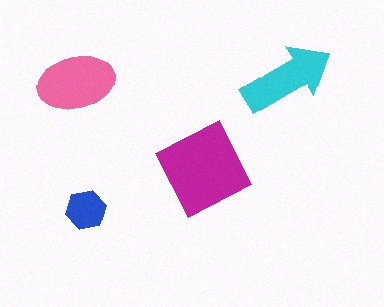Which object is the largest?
The magenta square.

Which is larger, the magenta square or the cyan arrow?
The magenta square.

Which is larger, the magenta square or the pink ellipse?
The magenta square.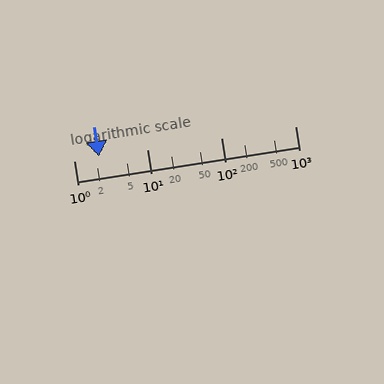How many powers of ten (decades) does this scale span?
The scale spans 3 decades, from 1 to 1000.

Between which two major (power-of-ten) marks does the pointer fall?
The pointer is between 1 and 10.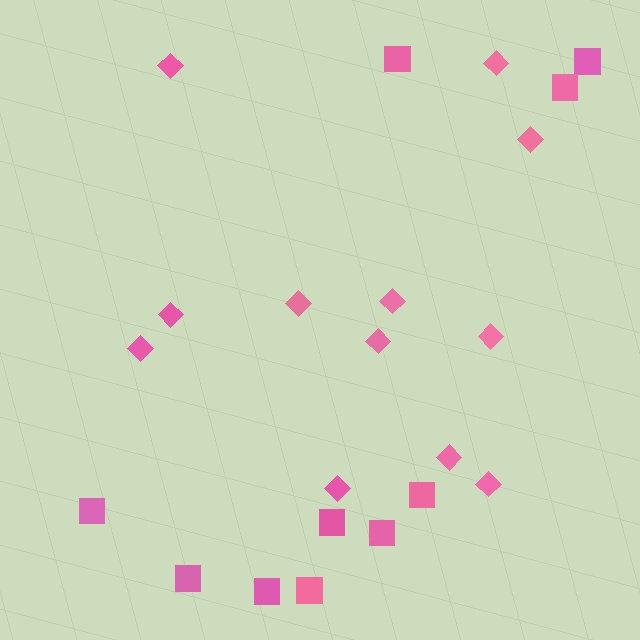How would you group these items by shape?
There are 2 groups: one group of diamonds (12) and one group of squares (10).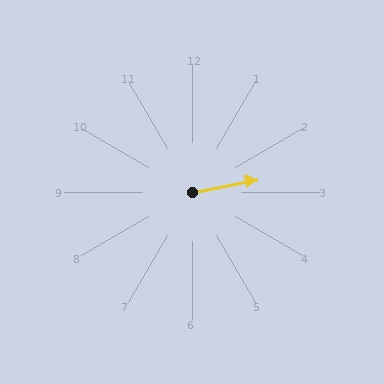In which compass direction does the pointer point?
East.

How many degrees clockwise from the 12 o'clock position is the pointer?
Approximately 79 degrees.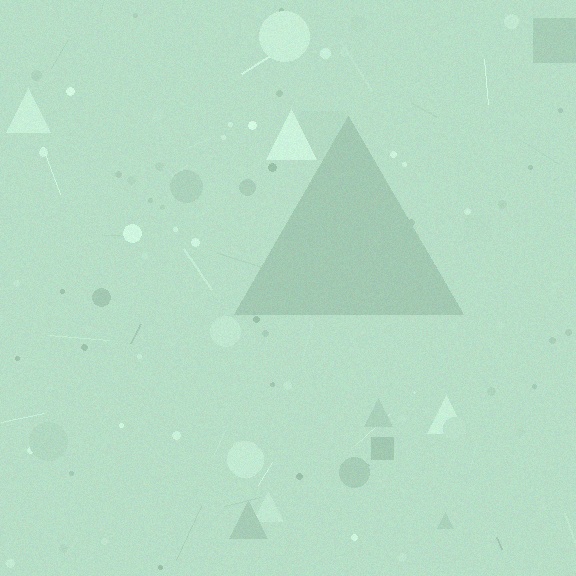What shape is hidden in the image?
A triangle is hidden in the image.